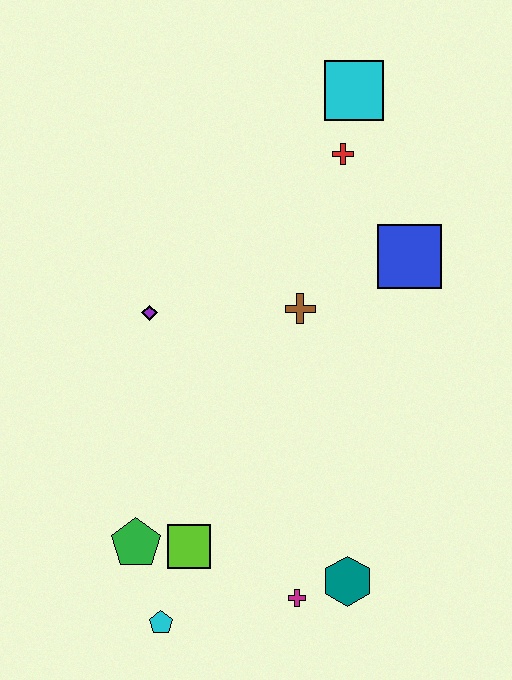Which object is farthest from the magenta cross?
The cyan square is farthest from the magenta cross.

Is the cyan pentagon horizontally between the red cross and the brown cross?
No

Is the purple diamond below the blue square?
Yes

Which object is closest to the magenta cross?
The teal hexagon is closest to the magenta cross.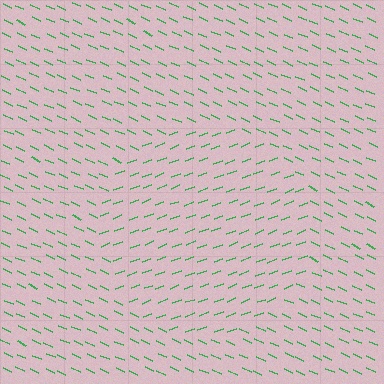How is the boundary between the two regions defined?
The boundary is defined purely by a change in line orientation (approximately 45 degrees difference). All lines are the same color and thickness.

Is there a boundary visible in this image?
Yes, there is a texture boundary formed by a change in line orientation.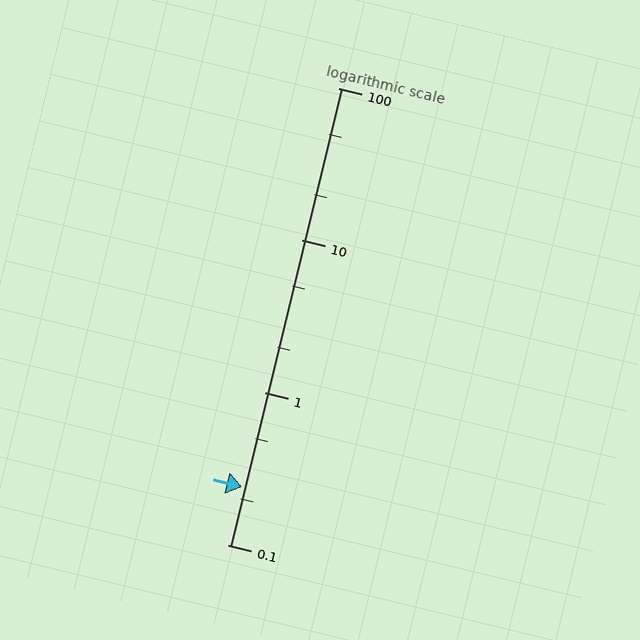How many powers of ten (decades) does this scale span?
The scale spans 3 decades, from 0.1 to 100.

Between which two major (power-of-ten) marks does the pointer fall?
The pointer is between 0.1 and 1.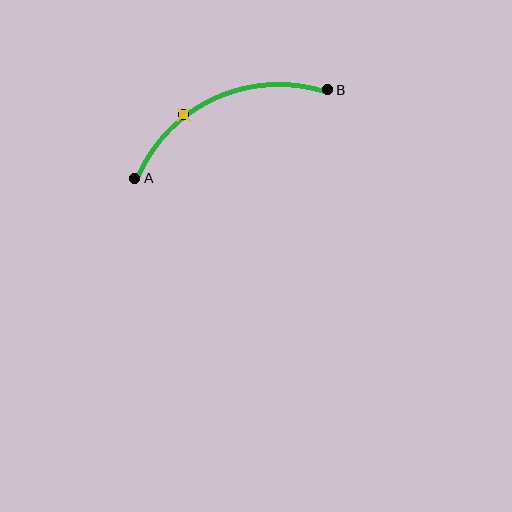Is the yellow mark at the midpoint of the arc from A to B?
No. The yellow mark lies on the arc but is closer to endpoint A. The arc midpoint would be at the point on the curve equidistant along the arc from both A and B.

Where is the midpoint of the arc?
The arc midpoint is the point on the curve farthest from the straight line joining A and B. It sits above that line.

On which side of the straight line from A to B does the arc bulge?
The arc bulges above the straight line connecting A and B.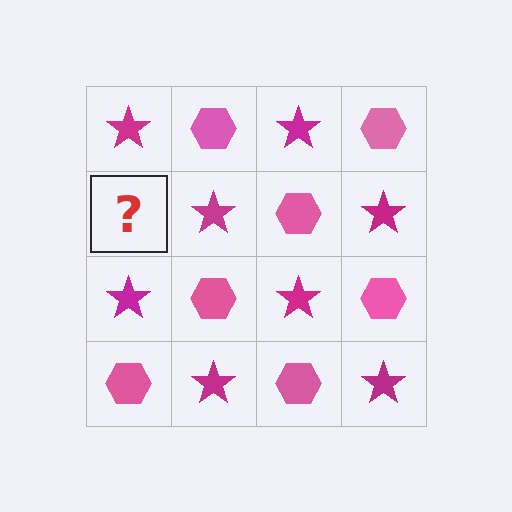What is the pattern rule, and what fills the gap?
The rule is that it alternates magenta star and pink hexagon in a checkerboard pattern. The gap should be filled with a pink hexagon.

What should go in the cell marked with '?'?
The missing cell should contain a pink hexagon.